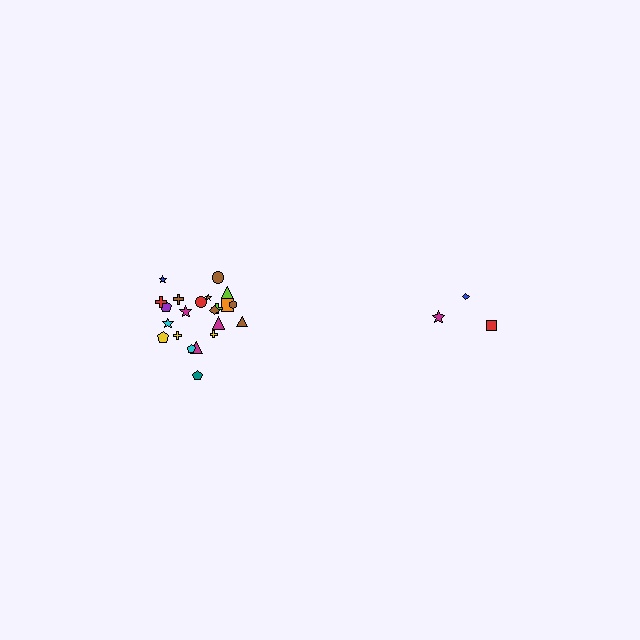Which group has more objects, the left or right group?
The left group.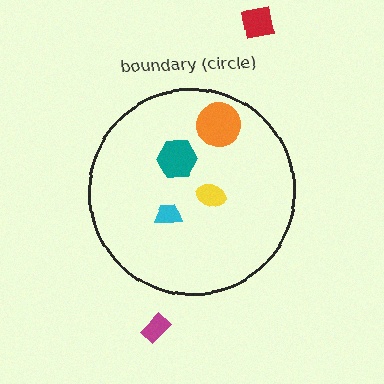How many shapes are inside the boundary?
4 inside, 2 outside.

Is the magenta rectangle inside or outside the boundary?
Outside.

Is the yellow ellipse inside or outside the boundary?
Inside.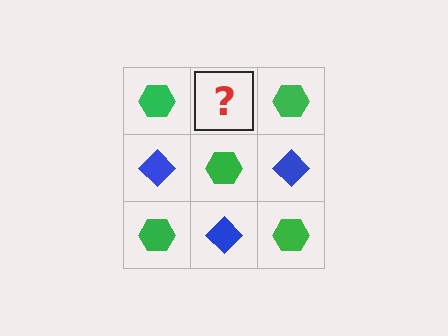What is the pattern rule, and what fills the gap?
The rule is that it alternates green hexagon and blue diamond in a checkerboard pattern. The gap should be filled with a blue diamond.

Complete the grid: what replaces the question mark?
The question mark should be replaced with a blue diamond.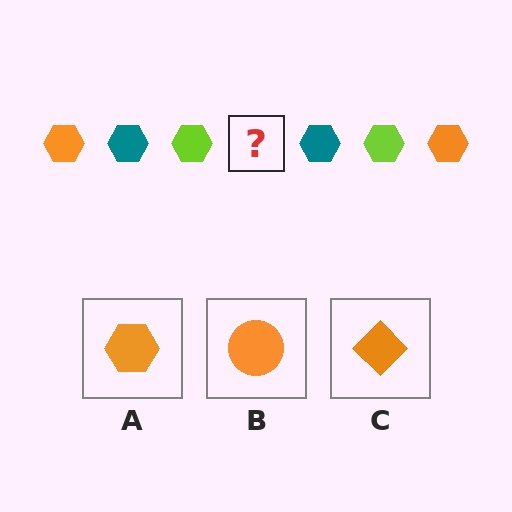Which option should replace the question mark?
Option A.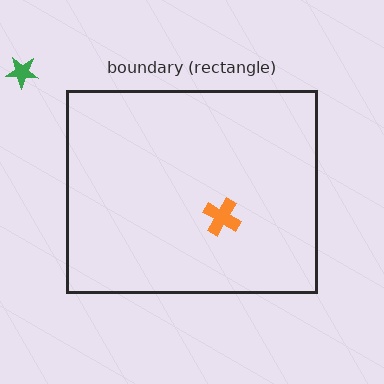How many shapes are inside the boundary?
1 inside, 1 outside.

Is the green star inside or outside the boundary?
Outside.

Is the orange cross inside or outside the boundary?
Inside.